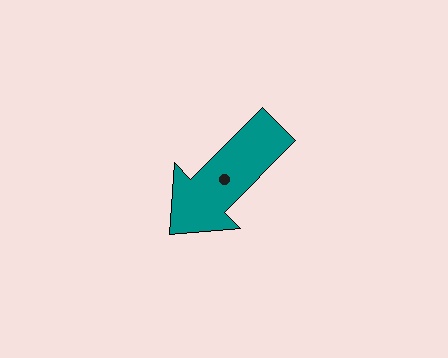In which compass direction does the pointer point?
Southwest.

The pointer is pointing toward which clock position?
Roughly 7 o'clock.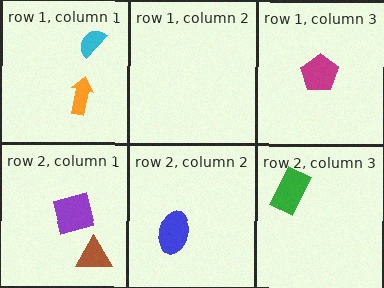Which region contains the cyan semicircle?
The row 1, column 1 region.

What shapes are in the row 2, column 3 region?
The green rectangle.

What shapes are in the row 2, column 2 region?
The blue ellipse.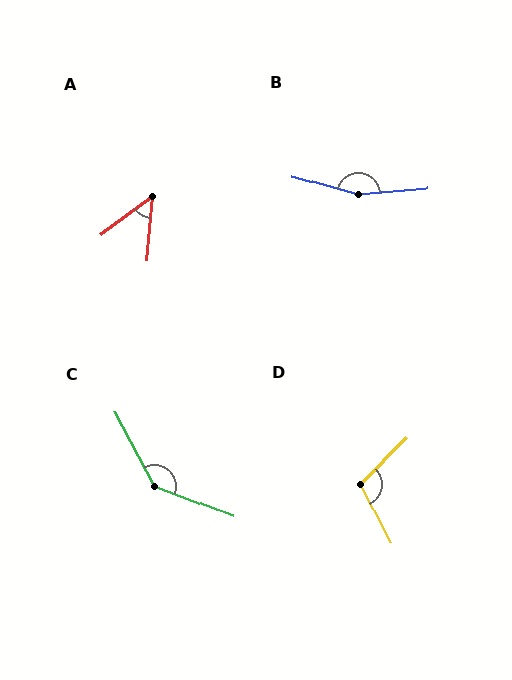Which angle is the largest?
B, at approximately 160 degrees.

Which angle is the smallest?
A, at approximately 49 degrees.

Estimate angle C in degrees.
Approximately 139 degrees.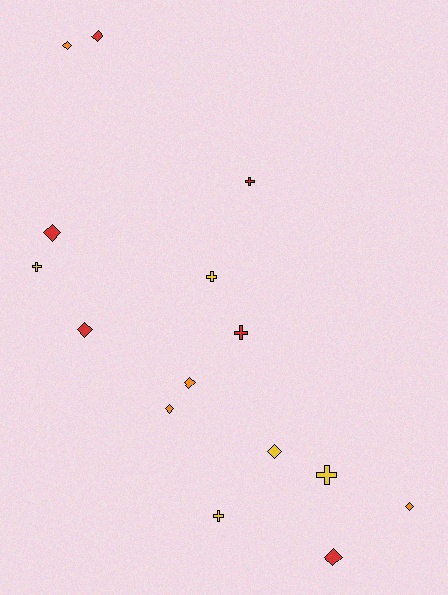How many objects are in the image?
There are 15 objects.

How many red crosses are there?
There are 2 red crosses.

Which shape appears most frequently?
Diamond, with 9 objects.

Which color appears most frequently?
Red, with 6 objects.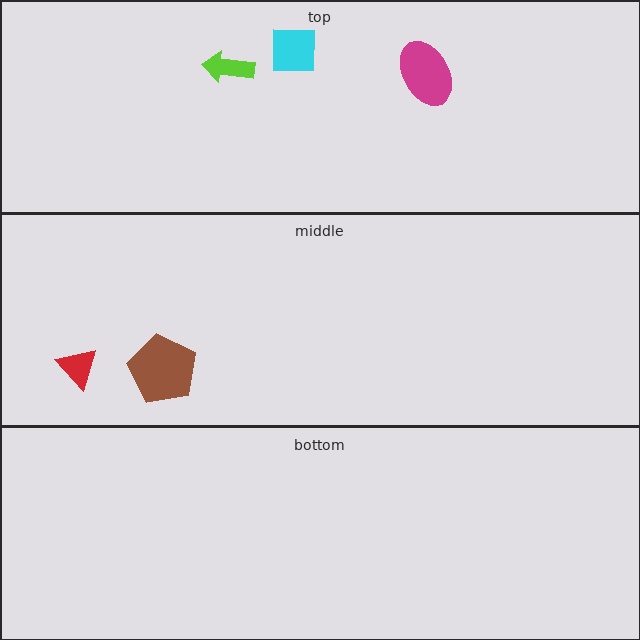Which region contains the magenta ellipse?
The top region.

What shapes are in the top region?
The lime arrow, the magenta ellipse, the cyan square.